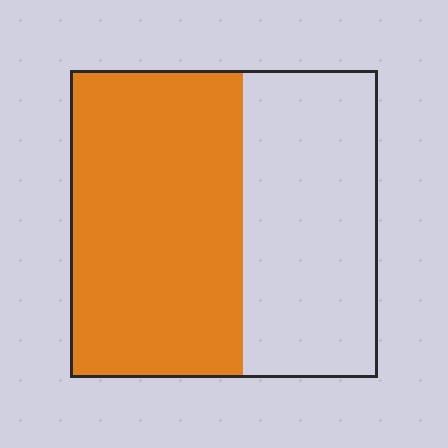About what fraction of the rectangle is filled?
About three fifths (3/5).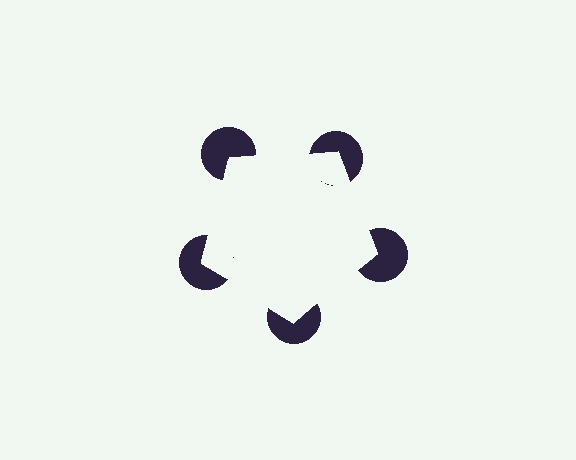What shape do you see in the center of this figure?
An illusory pentagon — its edges are inferred from the aligned wedge cuts in the pac-man discs, not physically drawn.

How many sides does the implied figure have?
5 sides.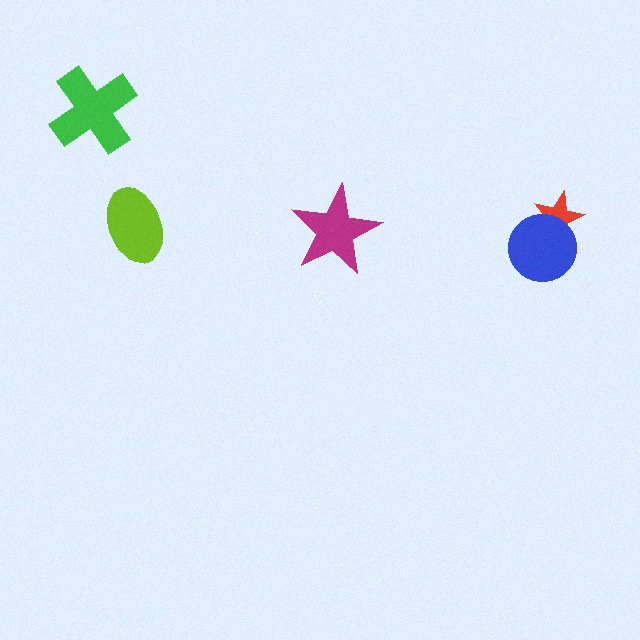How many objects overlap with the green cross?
0 objects overlap with the green cross.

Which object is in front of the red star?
The blue circle is in front of the red star.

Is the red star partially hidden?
Yes, it is partially covered by another shape.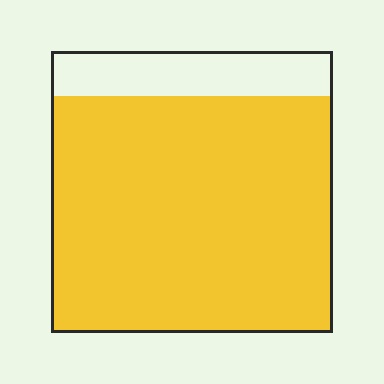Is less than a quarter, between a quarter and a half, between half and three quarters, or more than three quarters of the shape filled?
More than three quarters.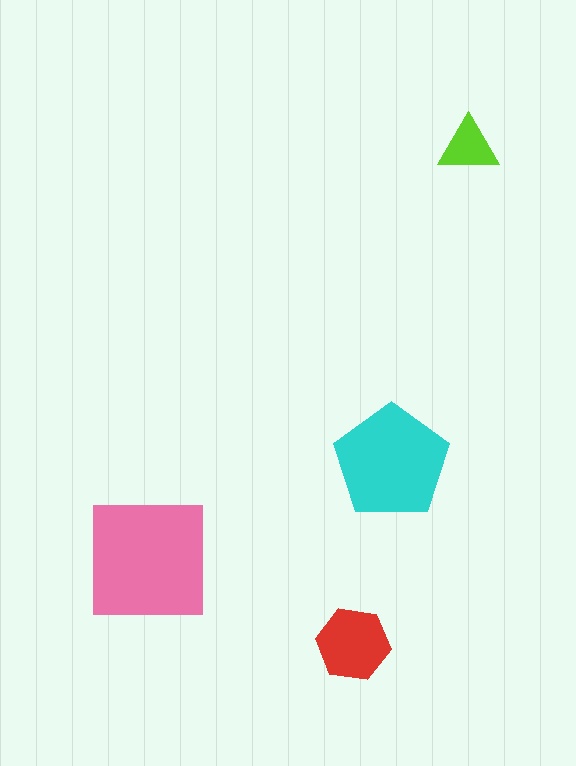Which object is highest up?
The lime triangle is topmost.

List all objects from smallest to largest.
The lime triangle, the red hexagon, the cyan pentagon, the pink square.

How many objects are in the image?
There are 4 objects in the image.